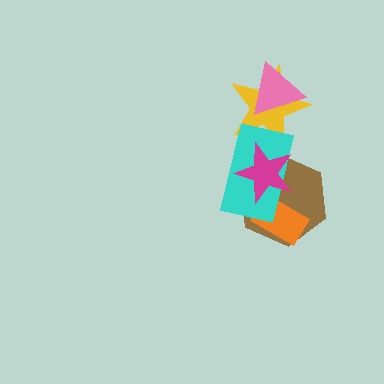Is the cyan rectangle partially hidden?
Yes, it is partially covered by another shape.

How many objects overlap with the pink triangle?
1 object overlaps with the pink triangle.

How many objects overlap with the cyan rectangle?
4 objects overlap with the cyan rectangle.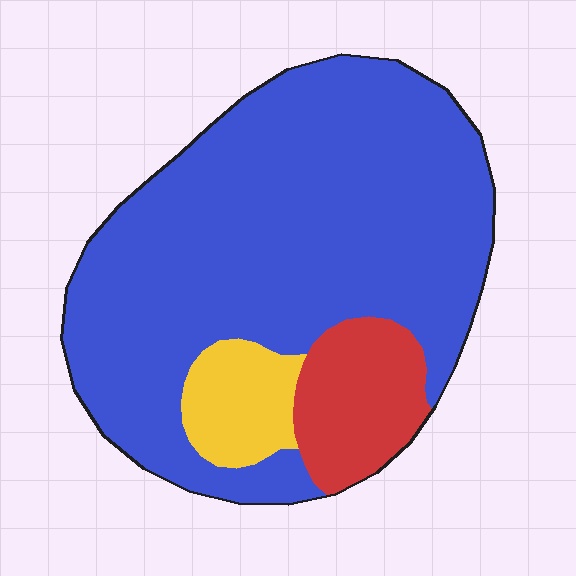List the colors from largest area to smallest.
From largest to smallest: blue, red, yellow.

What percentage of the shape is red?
Red takes up about one eighth (1/8) of the shape.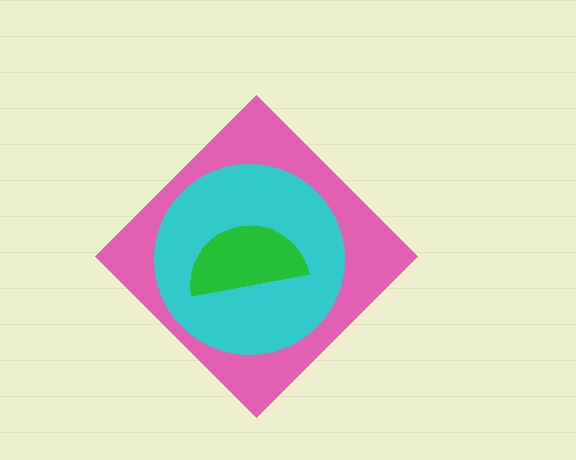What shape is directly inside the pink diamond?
The cyan circle.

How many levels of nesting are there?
3.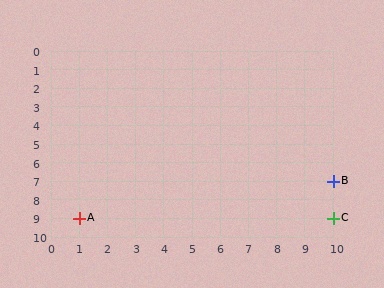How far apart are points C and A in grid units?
Points C and A are 9 columns apart.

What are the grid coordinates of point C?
Point C is at grid coordinates (10, 9).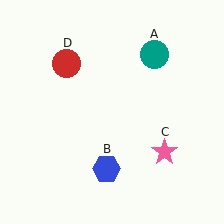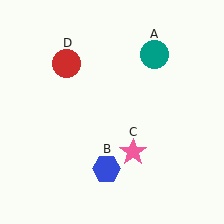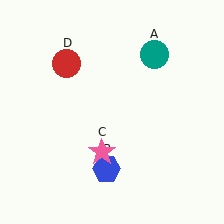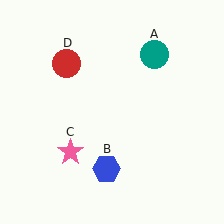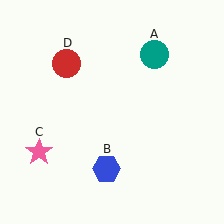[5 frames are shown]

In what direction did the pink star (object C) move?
The pink star (object C) moved left.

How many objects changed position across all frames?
1 object changed position: pink star (object C).